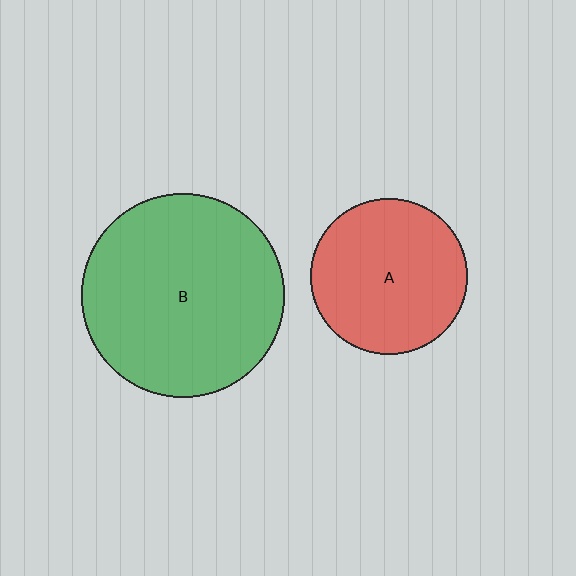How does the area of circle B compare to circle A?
Approximately 1.7 times.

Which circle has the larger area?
Circle B (green).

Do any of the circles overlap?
No, none of the circles overlap.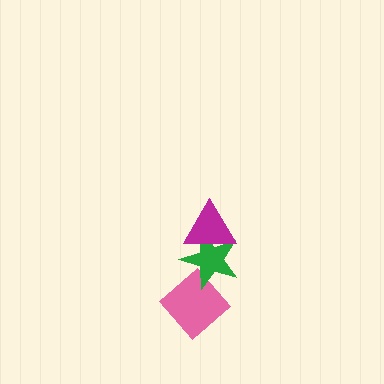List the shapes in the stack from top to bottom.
From top to bottom: the magenta triangle, the green star, the pink diamond.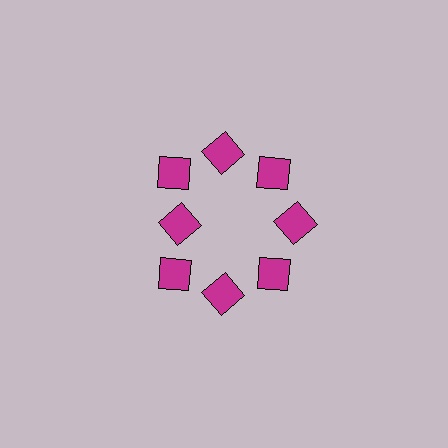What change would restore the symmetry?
The symmetry would be restored by moving it outward, back onto the ring so that all 8 diamonds sit at equal angles and equal distance from the center.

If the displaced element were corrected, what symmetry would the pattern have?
It would have 8-fold rotational symmetry — the pattern would map onto itself every 45 degrees.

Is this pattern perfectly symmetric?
No. The 8 magenta diamonds are arranged in a ring, but one element near the 9 o'clock position is pulled inward toward the center, breaking the 8-fold rotational symmetry.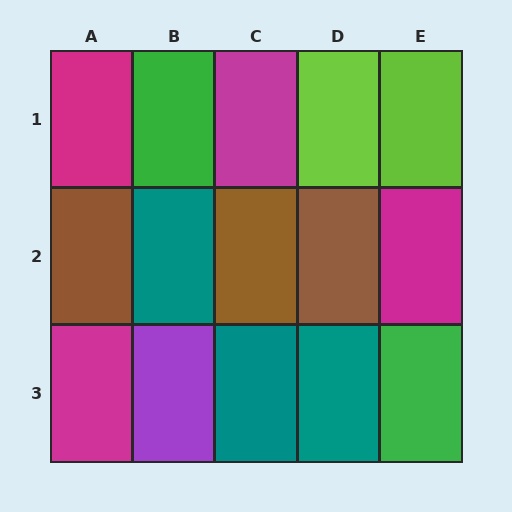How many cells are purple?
1 cell is purple.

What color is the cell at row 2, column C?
Brown.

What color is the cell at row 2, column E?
Magenta.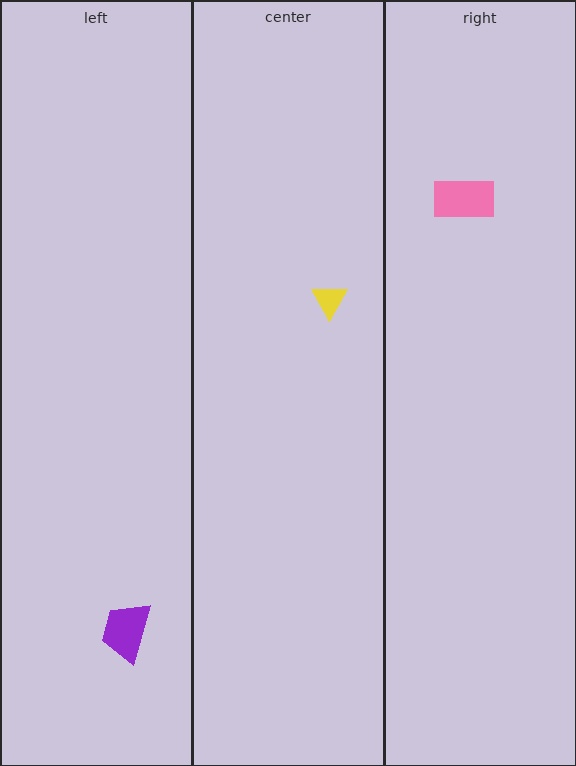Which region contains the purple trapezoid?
The left region.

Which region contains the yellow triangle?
The center region.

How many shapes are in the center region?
1.